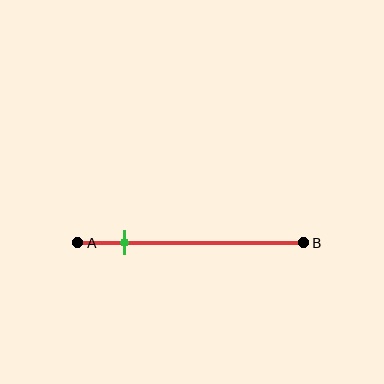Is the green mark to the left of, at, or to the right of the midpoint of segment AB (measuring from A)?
The green mark is to the left of the midpoint of segment AB.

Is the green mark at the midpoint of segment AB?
No, the mark is at about 20% from A, not at the 50% midpoint.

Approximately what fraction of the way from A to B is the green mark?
The green mark is approximately 20% of the way from A to B.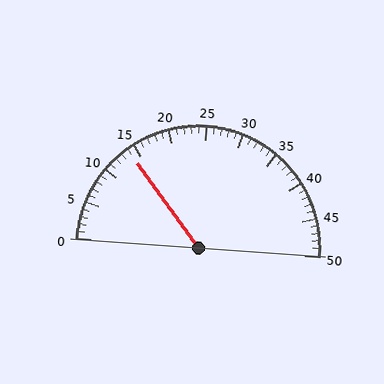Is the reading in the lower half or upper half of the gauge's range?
The reading is in the lower half of the range (0 to 50).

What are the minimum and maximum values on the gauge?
The gauge ranges from 0 to 50.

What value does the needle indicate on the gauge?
The needle indicates approximately 14.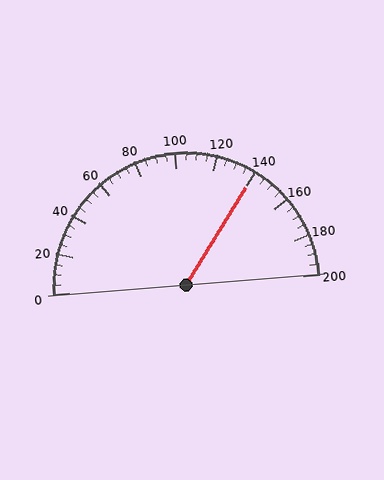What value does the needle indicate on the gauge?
The needle indicates approximately 140.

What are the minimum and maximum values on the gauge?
The gauge ranges from 0 to 200.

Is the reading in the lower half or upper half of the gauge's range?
The reading is in the upper half of the range (0 to 200).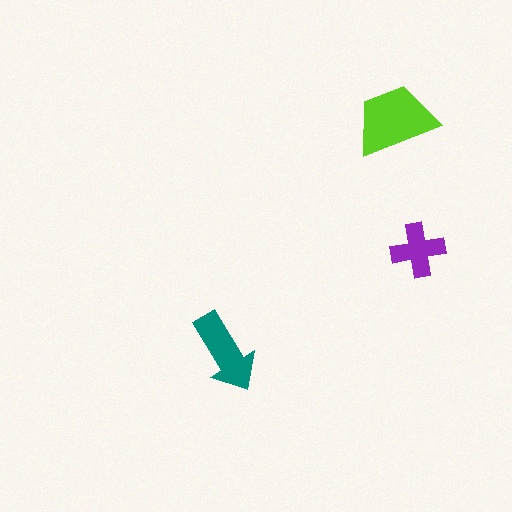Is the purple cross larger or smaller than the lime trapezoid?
Smaller.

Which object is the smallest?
The purple cross.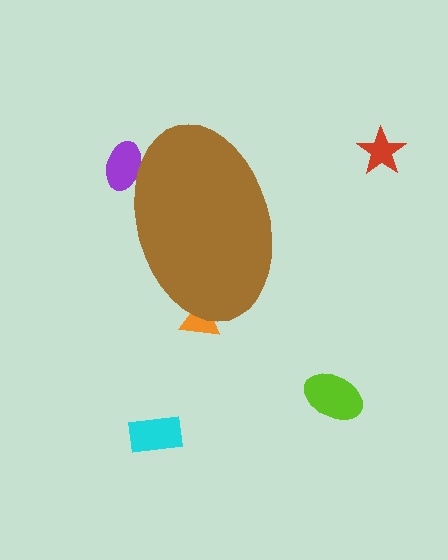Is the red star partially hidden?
No, the red star is fully visible.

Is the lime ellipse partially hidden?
No, the lime ellipse is fully visible.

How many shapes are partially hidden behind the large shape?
2 shapes are partially hidden.